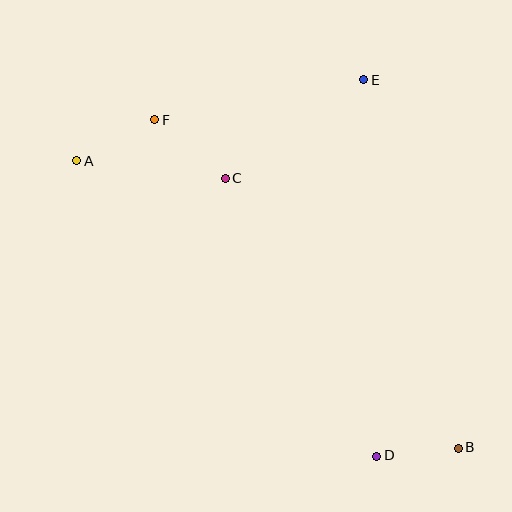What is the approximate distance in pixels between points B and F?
The distance between B and F is approximately 447 pixels.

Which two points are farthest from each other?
Points A and B are farthest from each other.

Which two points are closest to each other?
Points B and D are closest to each other.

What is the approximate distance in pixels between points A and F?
The distance between A and F is approximately 89 pixels.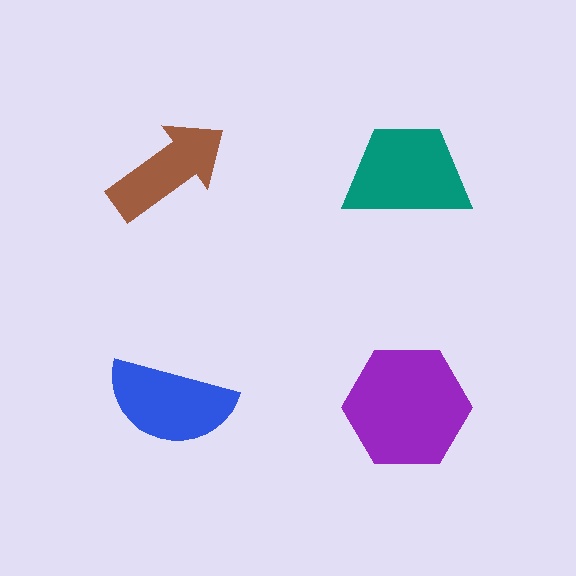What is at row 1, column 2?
A teal trapezoid.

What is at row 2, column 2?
A purple hexagon.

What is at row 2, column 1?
A blue semicircle.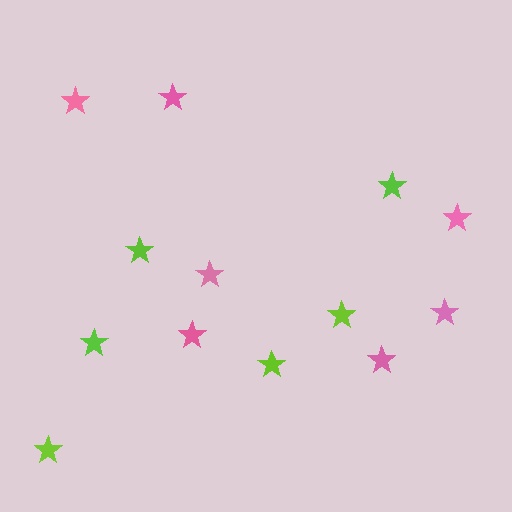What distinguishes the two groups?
There are 2 groups: one group of lime stars (6) and one group of pink stars (7).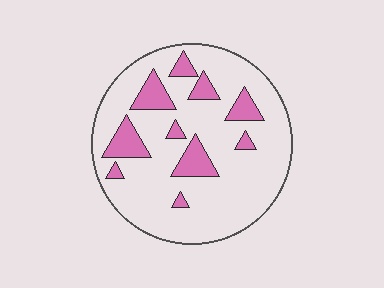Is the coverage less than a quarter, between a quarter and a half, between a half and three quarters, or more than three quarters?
Less than a quarter.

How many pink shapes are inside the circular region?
10.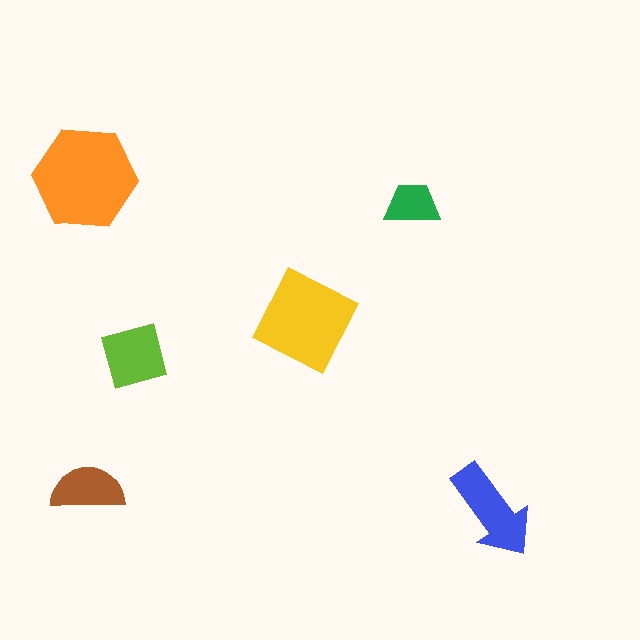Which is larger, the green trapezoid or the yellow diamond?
The yellow diamond.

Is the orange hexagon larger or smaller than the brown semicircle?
Larger.